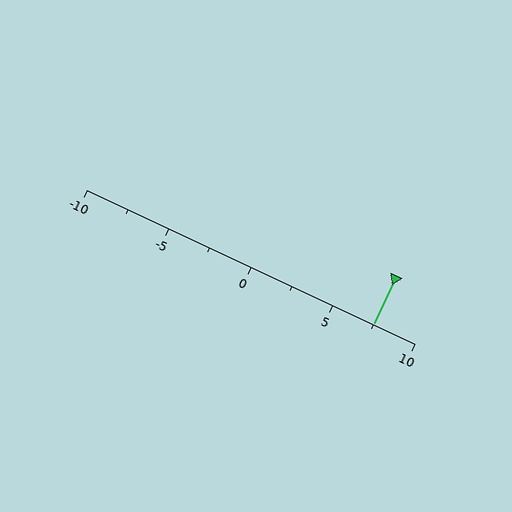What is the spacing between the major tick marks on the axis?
The major ticks are spaced 5 apart.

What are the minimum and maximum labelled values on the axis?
The axis runs from -10 to 10.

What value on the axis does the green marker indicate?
The marker indicates approximately 7.5.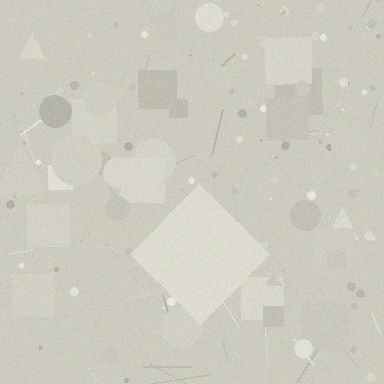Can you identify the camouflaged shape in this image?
The camouflaged shape is a diamond.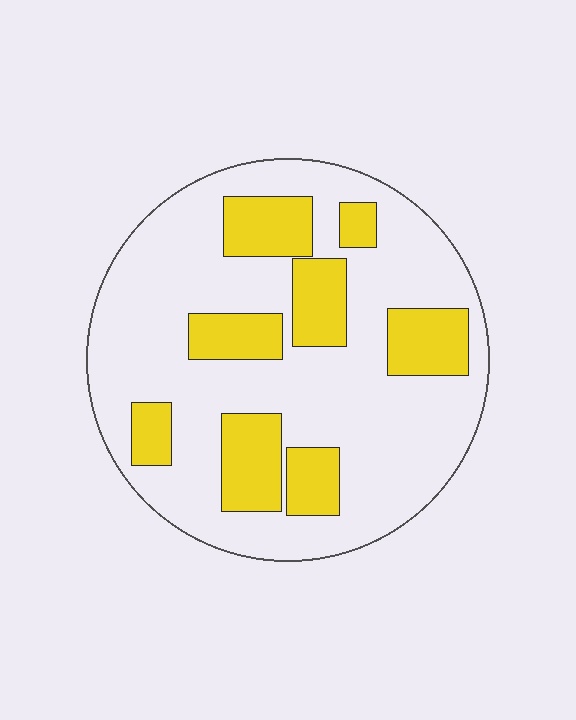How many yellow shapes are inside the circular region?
8.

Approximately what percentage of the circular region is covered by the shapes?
Approximately 25%.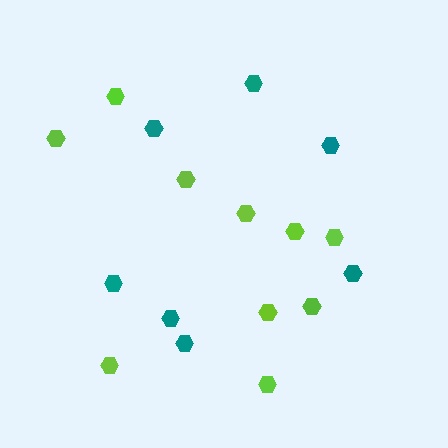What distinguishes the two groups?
There are 2 groups: one group of lime hexagons (10) and one group of teal hexagons (7).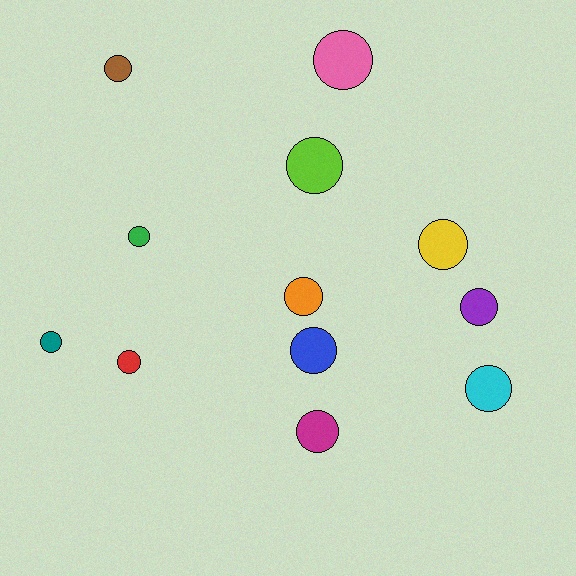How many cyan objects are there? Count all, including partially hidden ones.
There is 1 cyan object.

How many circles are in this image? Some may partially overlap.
There are 12 circles.